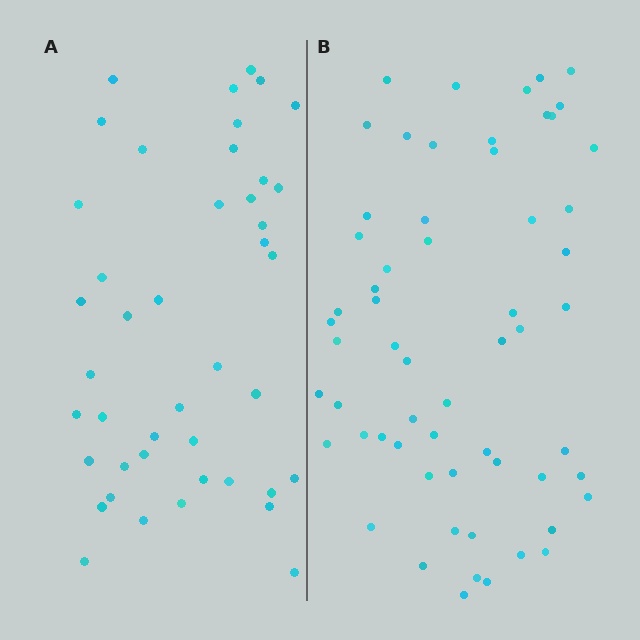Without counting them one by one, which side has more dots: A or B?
Region B (the right region) has more dots.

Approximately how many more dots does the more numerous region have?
Region B has approximately 15 more dots than region A.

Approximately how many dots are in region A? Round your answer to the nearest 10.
About 40 dots. (The exact count is 43, which rounds to 40.)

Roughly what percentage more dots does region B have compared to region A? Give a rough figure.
About 40% more.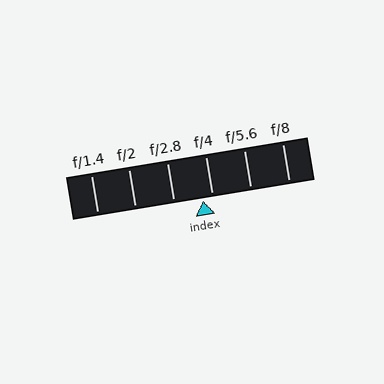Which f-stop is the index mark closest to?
The index mark is closest to f/4.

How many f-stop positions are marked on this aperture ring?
There are 6 f-stop positions marked.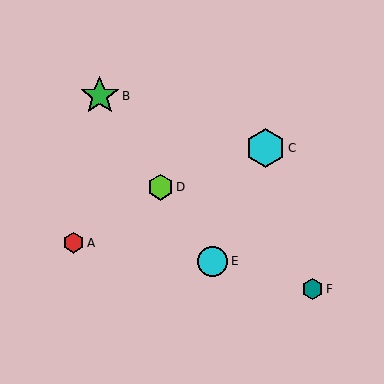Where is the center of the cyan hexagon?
The center of the cyan hexagon is at (265, 148).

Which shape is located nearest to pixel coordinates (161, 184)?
The lime hexagon (labeled D) at (161, 187) is nearest to that location.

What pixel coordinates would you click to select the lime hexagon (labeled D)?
Click at (161, 187) to select the lime hexagon D.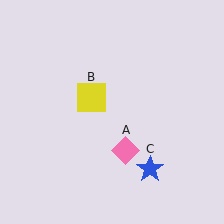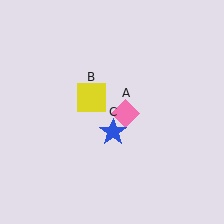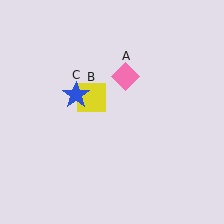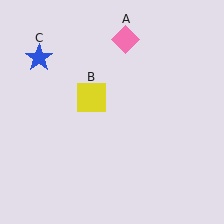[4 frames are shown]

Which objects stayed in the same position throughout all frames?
Yellow square (object B) remained stationary.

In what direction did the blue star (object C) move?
The blue star (object C) moved up and to the left.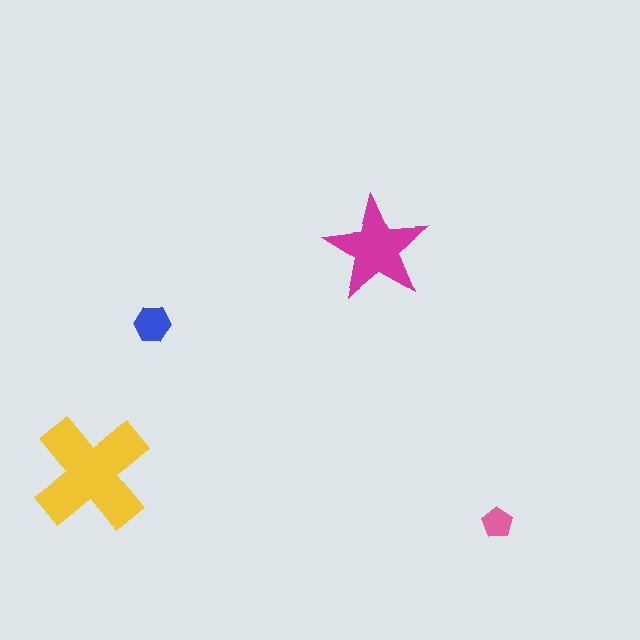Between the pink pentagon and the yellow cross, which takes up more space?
The yellow cross.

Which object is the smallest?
The pink pentagon.